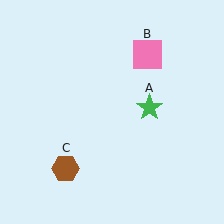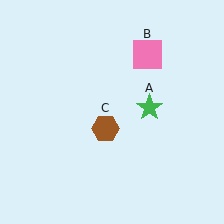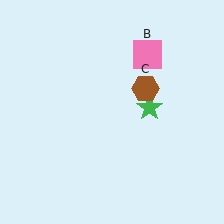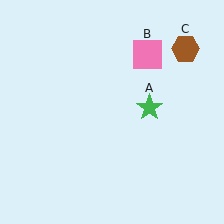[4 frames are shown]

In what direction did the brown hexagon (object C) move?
The brown hexagon (object C) moved up and to the right.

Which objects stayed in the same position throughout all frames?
Green star (object A) and pink square (object B) remained stationary.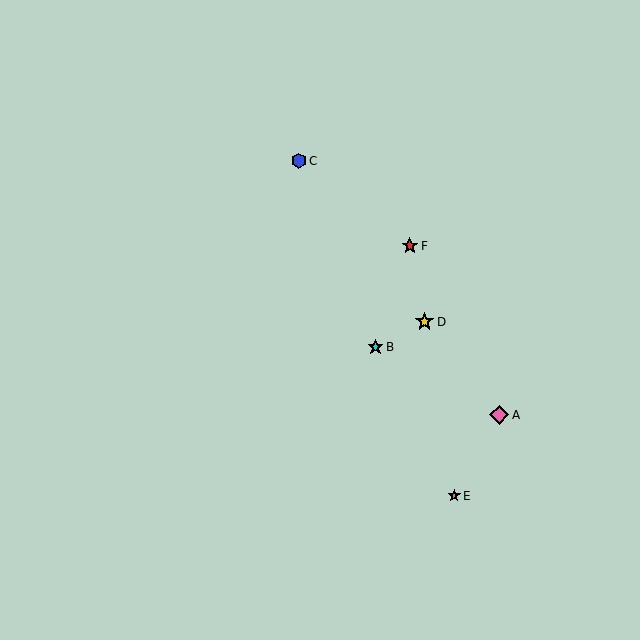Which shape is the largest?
The pink diamond (labeled A) is the largest.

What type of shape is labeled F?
Shape F is a red star.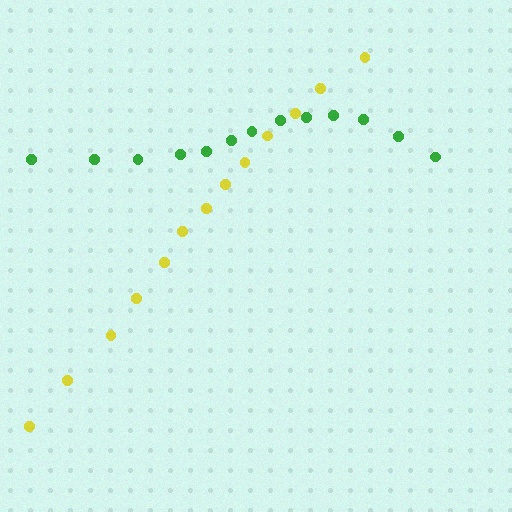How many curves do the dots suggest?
There are 2 distinct paths.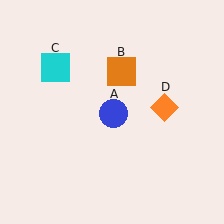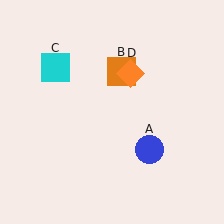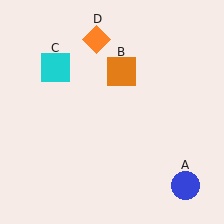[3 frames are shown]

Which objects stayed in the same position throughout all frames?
Orange square (object B) and cyan square (object C) remained stationary.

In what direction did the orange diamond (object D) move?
The orange diamond (object D) moved up and to the left.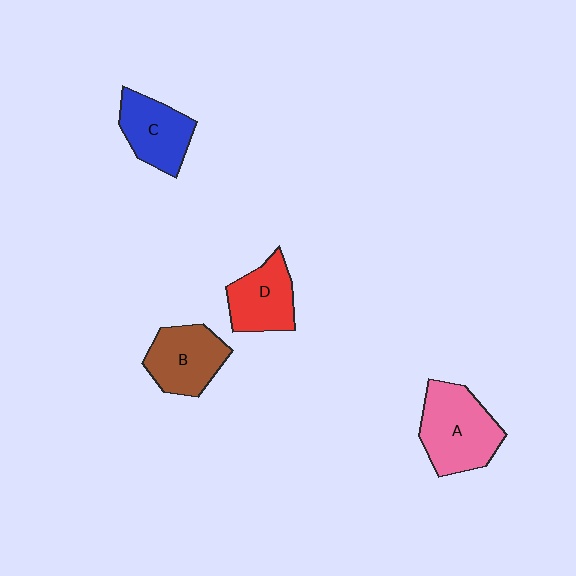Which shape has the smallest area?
Shape D (red).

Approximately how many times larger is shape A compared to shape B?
Approximately 1.3 times.